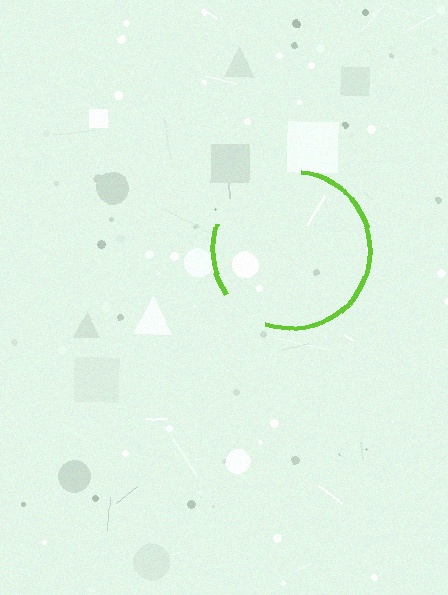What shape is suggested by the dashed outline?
The dashed outline suggests a circle.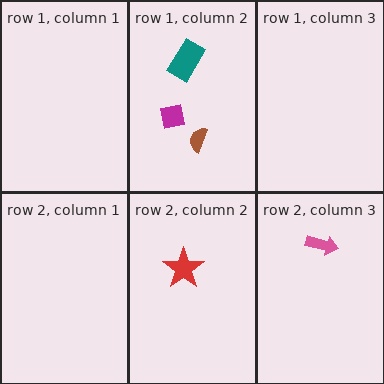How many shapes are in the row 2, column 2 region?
1.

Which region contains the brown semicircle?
The row 1, column 2 region.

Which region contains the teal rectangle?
The row 1, column 2 region.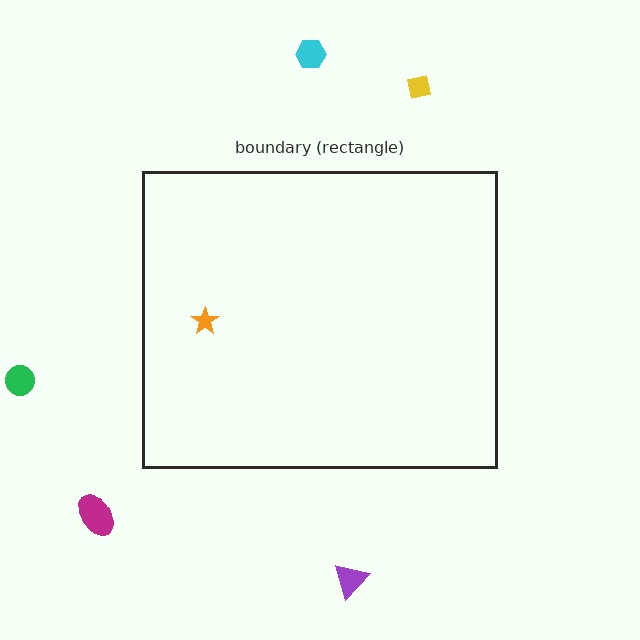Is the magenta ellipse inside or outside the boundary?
Outside.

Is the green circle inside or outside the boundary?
Outside.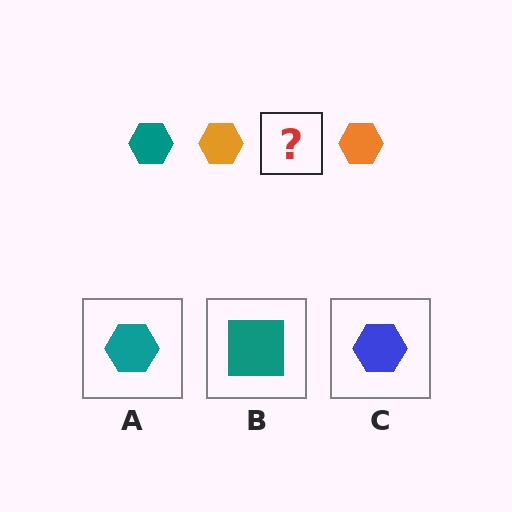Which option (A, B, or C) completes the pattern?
A.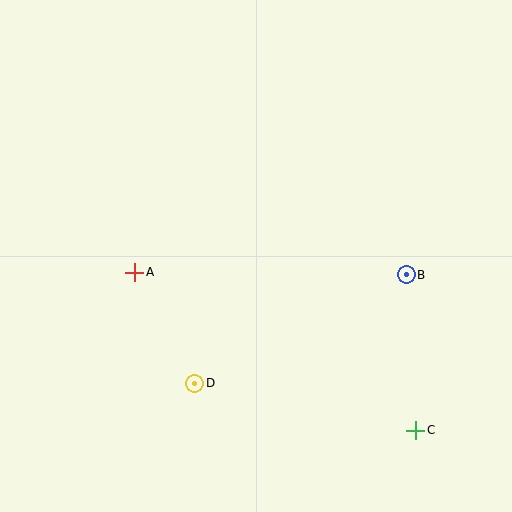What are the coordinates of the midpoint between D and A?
The midpoint between D and A is at (165, 328).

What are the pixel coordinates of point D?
Point D is at (195, 383).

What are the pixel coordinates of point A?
Point A is at (135, 272).